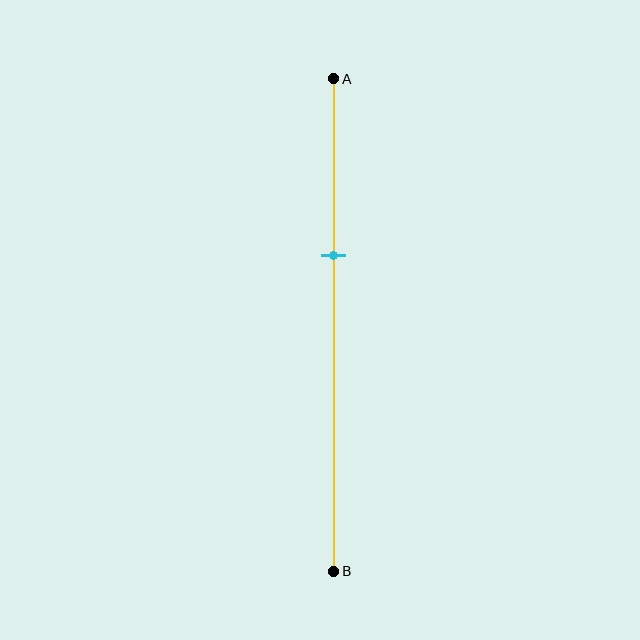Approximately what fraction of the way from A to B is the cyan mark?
The cyan mark is approximately 35% of the way from A to B.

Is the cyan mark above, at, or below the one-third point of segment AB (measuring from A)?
The cyan mark is approximately at the one-third point of segment AB.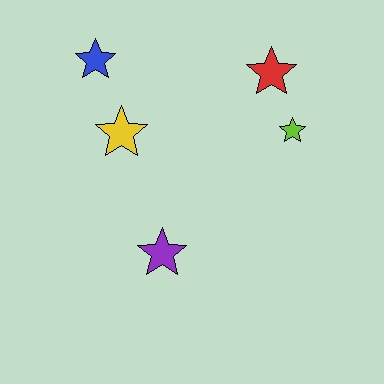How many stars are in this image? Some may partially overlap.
There are 5 stars.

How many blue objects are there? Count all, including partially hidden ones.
There is 1 blue object.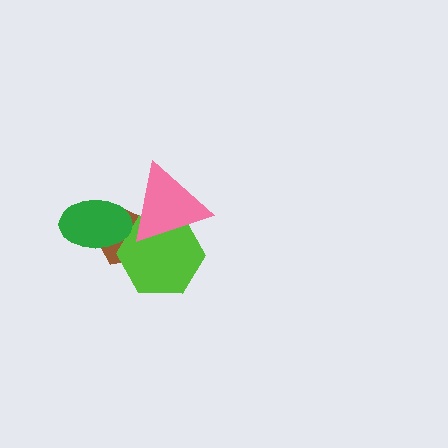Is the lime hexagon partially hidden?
Yes, it is partially covered by another shape.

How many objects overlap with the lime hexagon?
3 objects overlap with the lime hexagon.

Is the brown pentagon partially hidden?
Yes, it is partially covered by another shape.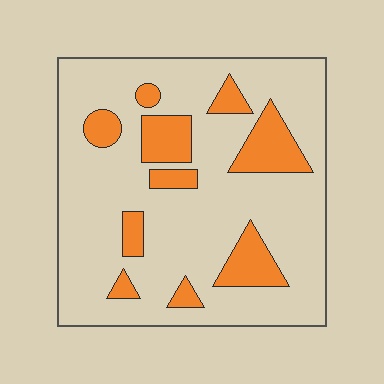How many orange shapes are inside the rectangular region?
10.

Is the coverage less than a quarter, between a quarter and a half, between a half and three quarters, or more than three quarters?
Less than a quarter.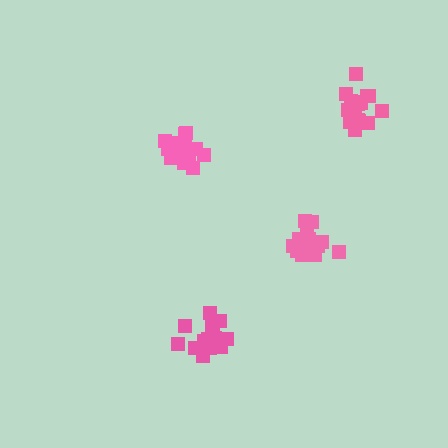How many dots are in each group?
Group 1: 20 dots, Group 2: 15 dots, Group 3: 16 dots, Group 4: 18 dots (69 total).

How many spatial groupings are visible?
There are 4 spatial groupings.